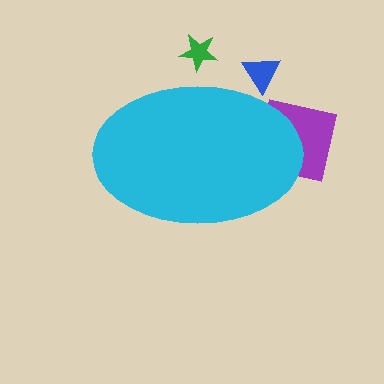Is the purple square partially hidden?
Yes, the purple square is partially hidden behind the cyan ellipse.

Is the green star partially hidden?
Yes, the green star is partially hidden behind the cyan ellipse.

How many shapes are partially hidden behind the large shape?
3 shapes are partially hidden.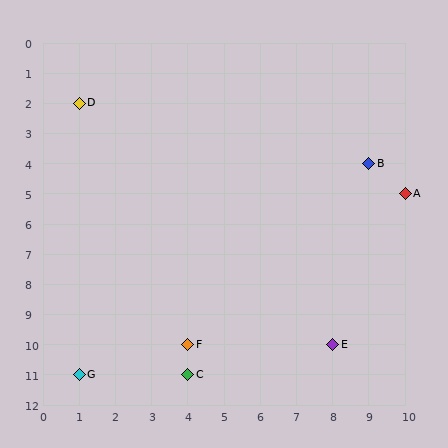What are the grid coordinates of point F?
Point F is at grid coordinates (4, 10).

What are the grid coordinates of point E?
Point E is at grid coordinates (8, 10).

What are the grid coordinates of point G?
Point G is at grid coordinates (1, 11).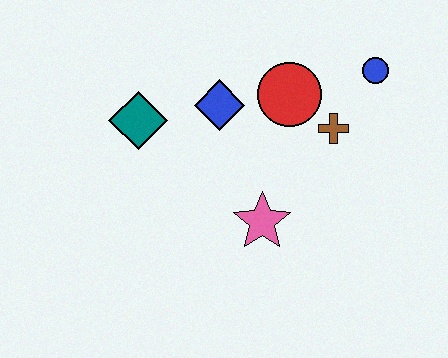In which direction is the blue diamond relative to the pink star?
The blue diamond is above the pink star.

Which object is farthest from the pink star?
The blue circle is farthest from the pink star.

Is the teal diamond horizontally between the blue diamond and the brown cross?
No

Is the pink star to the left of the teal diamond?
No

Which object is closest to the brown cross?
The red circle is closest to the brown cross.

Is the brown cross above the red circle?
No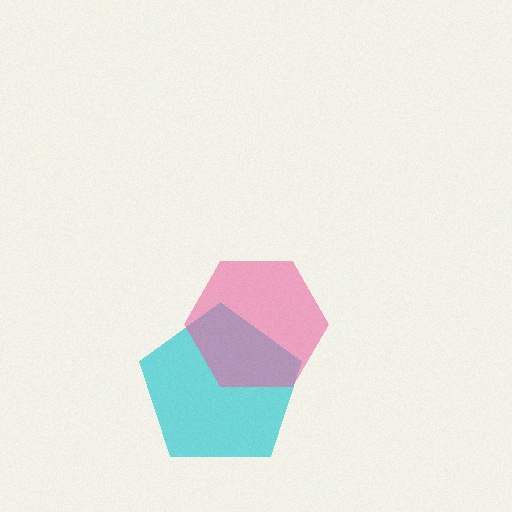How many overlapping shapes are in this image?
There are 2 overlapping shapes in the image.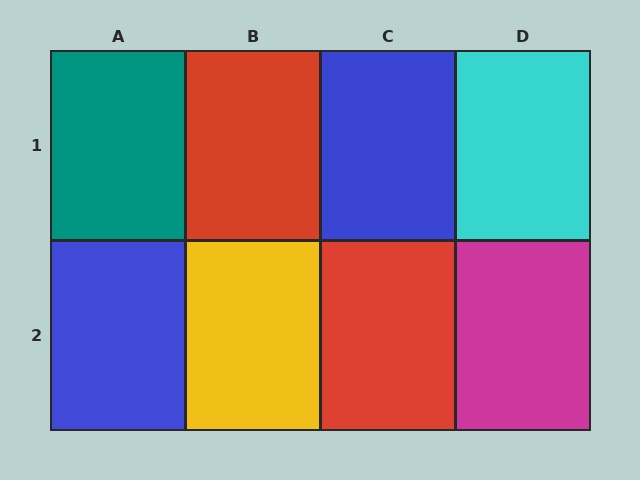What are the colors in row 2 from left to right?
Blue, yellow, red, magenta.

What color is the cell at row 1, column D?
Cyan.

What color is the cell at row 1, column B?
Red.